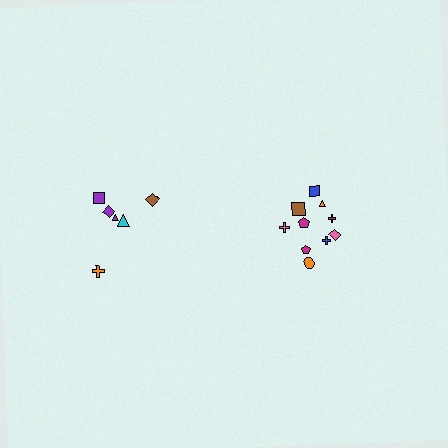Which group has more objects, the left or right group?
The right group.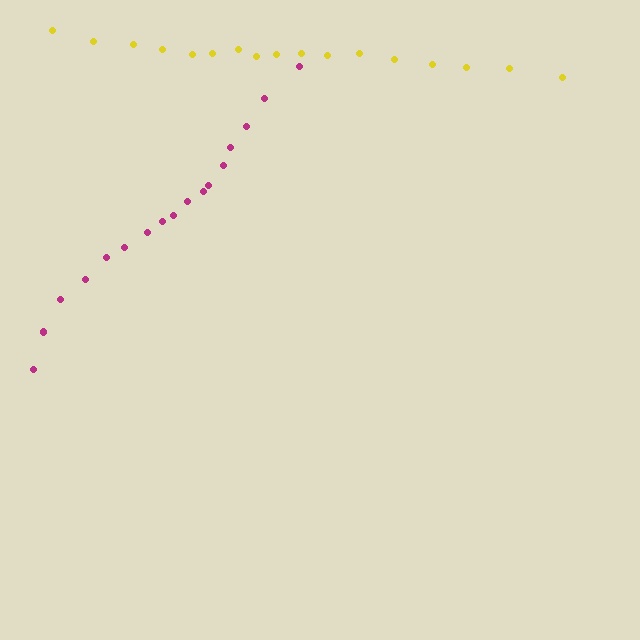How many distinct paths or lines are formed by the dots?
There are 2 distinct paths.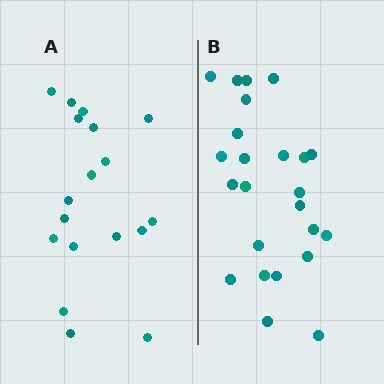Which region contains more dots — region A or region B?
Region B (the right region) has more dots.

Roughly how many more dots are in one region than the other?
Region B has about 6 more dots than region A.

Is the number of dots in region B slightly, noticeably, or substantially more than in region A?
Region B has noticeably more, but not dramatically so. The ratio is roughly 1.3 to 1.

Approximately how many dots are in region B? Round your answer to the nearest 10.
About 20 dots. (The exact count is 24, which rounds to 20.)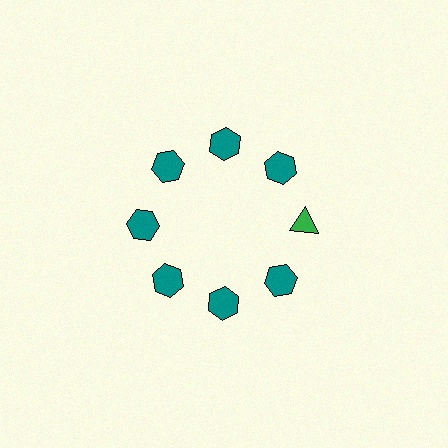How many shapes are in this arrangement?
There are 8 shapes arranged in a ring pattern.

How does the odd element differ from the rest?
It differs in both color (green instead of teal) and shape (triangle instead of hexagon).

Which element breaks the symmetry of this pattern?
The green triangle at roughly the 3 o'clock position breaks the symmetry. All other shapes are teal hexagons.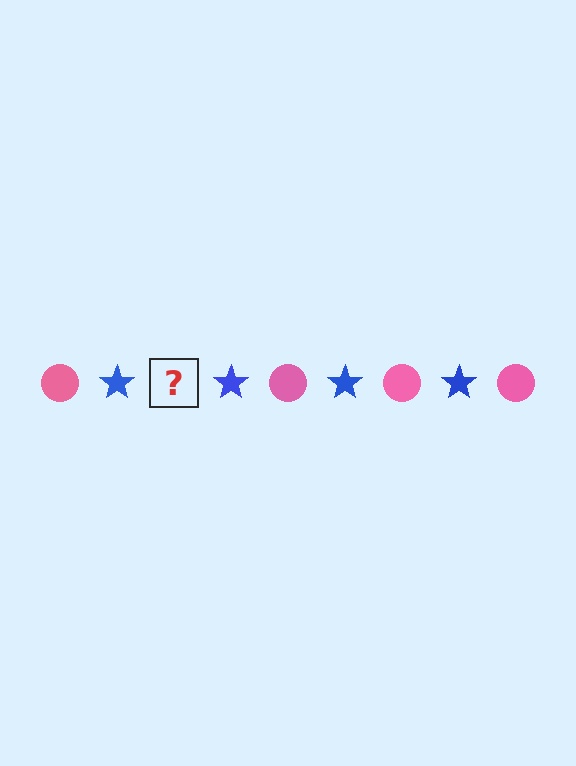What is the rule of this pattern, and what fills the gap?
The rule is that the pattern alternates between pink circle and blue star. The gap should be filled with a pink circle.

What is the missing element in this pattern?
The missing element is a pink circle.